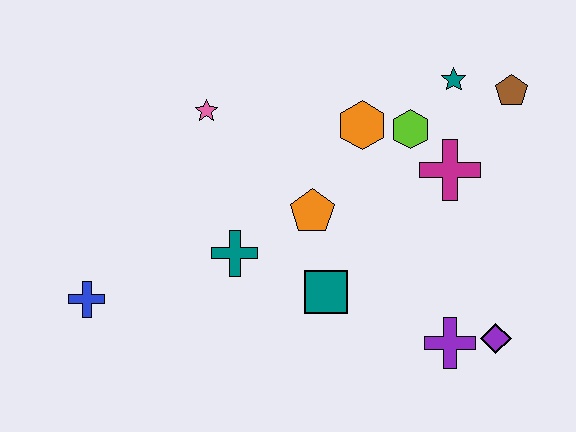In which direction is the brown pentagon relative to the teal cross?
The brown pentagon is to the right of the teal cross.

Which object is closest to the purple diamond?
The purple cross is closest to the purple diamond.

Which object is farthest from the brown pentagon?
The blue cross is farthest from the brown pentagon.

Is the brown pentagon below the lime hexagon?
No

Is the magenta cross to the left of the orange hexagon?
No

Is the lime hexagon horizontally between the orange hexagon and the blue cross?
No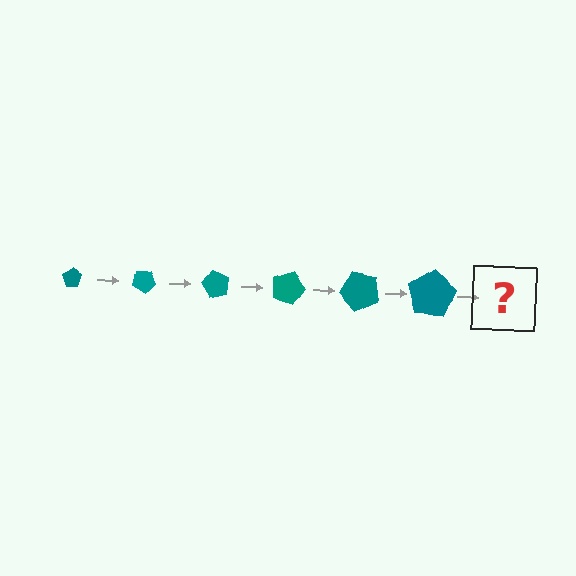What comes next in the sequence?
The next element should be a pentagon, larger than the previous one and rotated 180 degrees from the start.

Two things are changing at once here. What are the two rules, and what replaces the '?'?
The two rules are that the pentagon grows larger each step and it rotates 30 degrees each step. The '?' should be a pentagon, larger than the previous one and rotated 180 degrees from the start.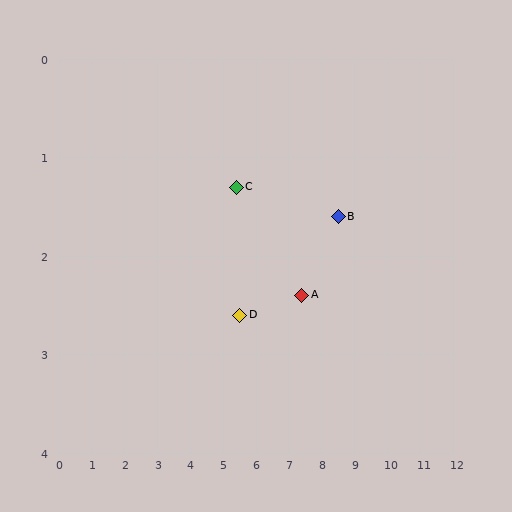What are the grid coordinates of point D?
Point D is at approximately (5.5, 2.6).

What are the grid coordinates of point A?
Point A is at approximately (7.4, 2.4).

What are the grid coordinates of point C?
Point C is at approximately (5.4, 1.3).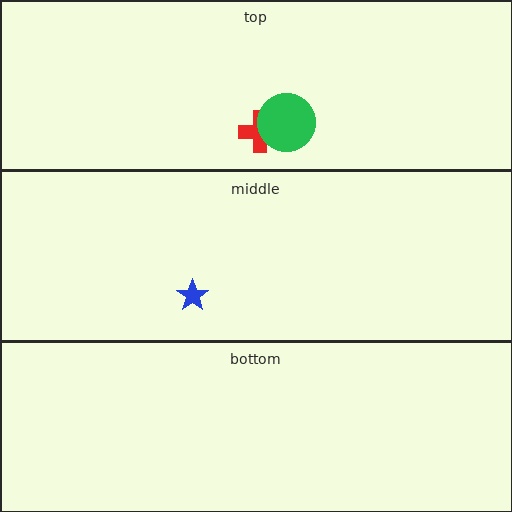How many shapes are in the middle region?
1.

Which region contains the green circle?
The top region.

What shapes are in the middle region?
The blue star.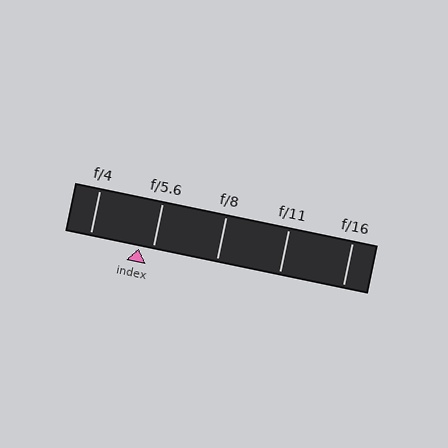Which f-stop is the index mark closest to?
The index mark is closest to f/5.6.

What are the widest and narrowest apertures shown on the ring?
The widest aperture shown is f/4 and the narrowest is f/16.